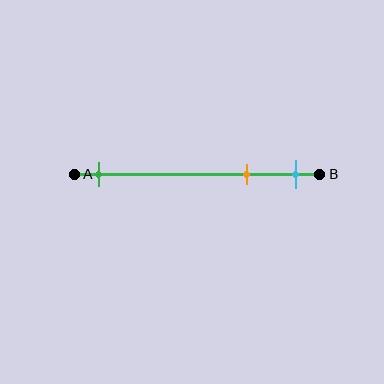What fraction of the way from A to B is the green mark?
The green mark is approximately 10% (0.1) of the way from A to B.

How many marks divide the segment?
There are 3 marks dividing the segment.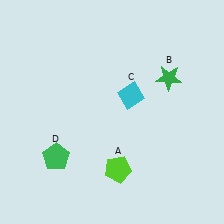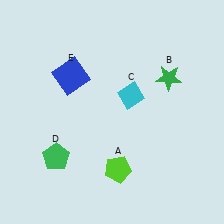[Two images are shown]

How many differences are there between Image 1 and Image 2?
There is 1 difference between the two images.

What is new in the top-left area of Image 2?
A blue square (E) was added in the top-left area of Image 2.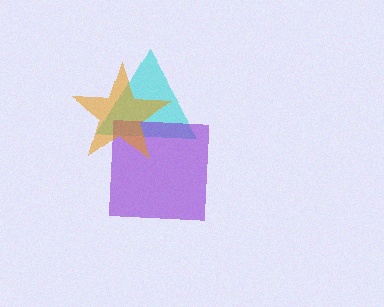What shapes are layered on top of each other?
The layered shapes are: a cyan triangle, a purple square, an orange star.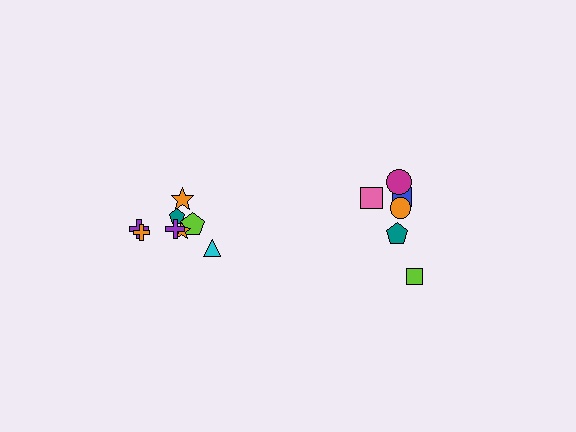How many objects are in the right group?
There are 6 objects.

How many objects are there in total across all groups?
There are 14 objects.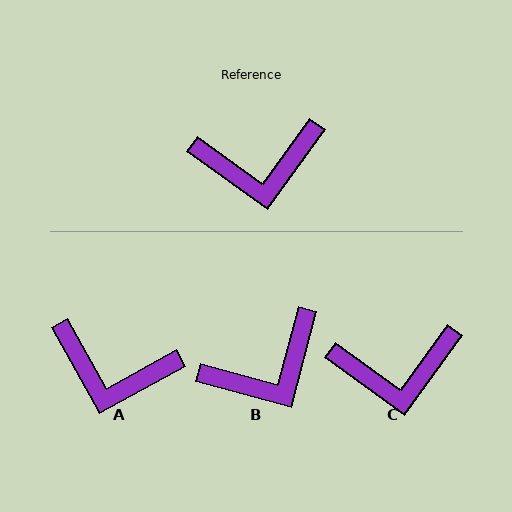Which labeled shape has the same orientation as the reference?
C.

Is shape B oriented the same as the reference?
No, it is off by about 21 degrees.